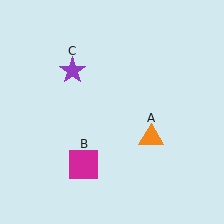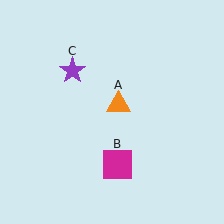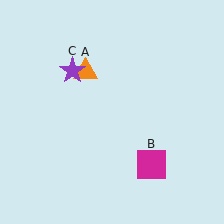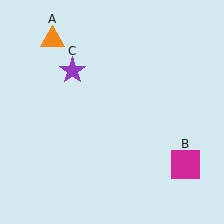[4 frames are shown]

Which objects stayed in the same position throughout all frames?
Purple star (object C) remained stationary.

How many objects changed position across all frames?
2 objects changed position: orange triangle (object A), magenta square (object B).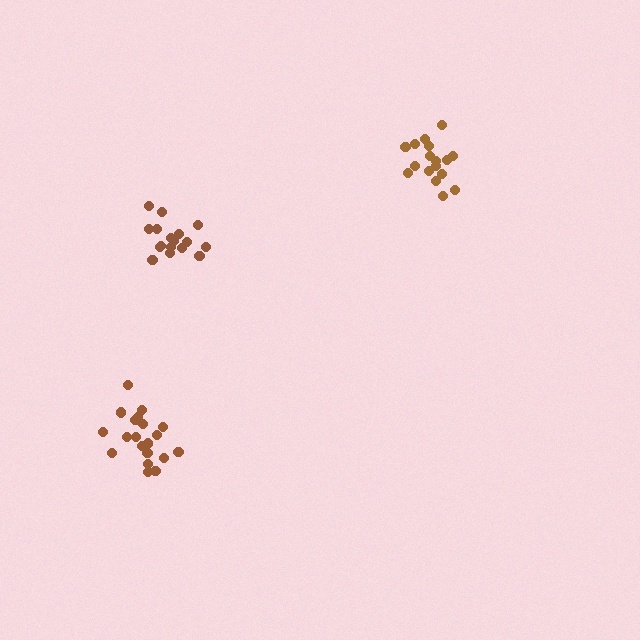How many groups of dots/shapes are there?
There are 3 groups.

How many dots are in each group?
Group 1: 20 dots, Group 2: 17 dots, Group 3: 17 dots (54 total).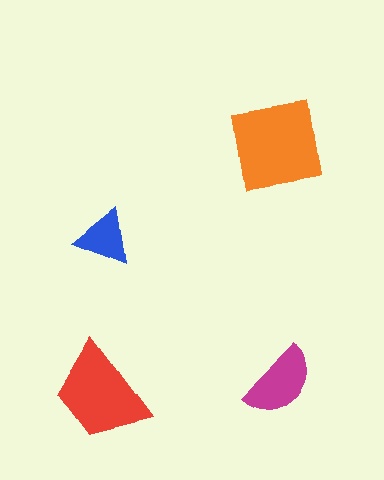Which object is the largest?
The orange square.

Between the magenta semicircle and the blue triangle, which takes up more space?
The magenta semicircle.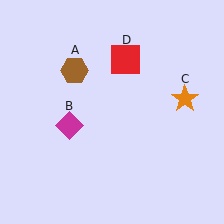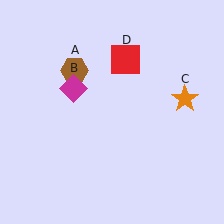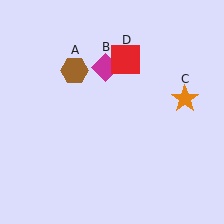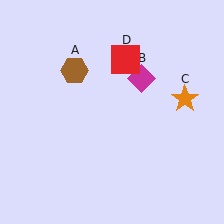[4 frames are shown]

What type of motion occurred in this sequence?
The magenta diamond (object B) rotated clockwise around the center of the scene.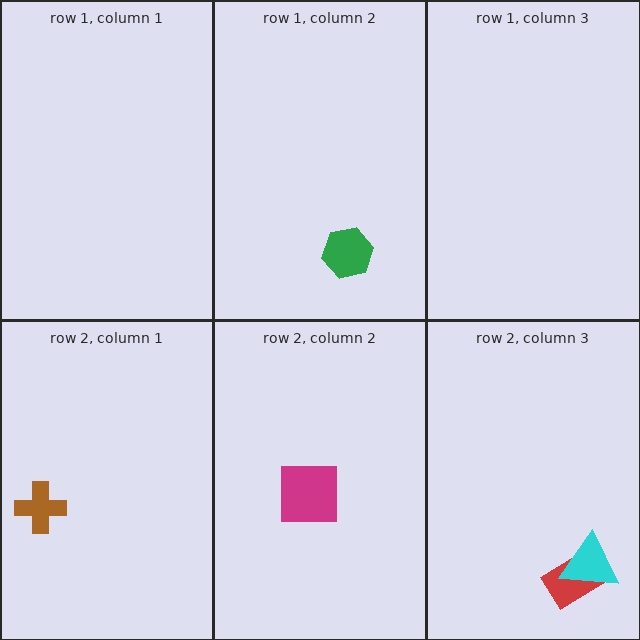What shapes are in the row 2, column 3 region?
The red rectangle, the cyan triangle.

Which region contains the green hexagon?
The row 1, column 2 region.